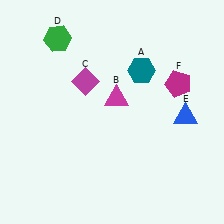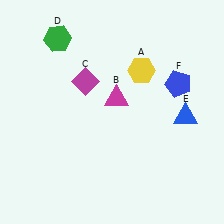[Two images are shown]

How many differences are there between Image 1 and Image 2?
There are 2 differences between the two images.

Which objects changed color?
A changed from teal to yellow. F changed from magenta to blue.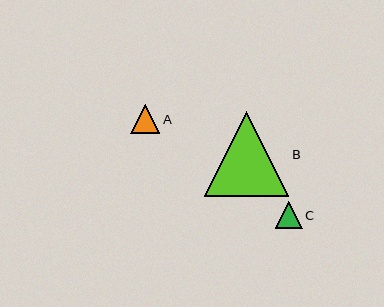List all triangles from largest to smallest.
From largest to smallest: B, A, C.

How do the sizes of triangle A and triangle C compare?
Triangle A and triangle C are approximately the same size.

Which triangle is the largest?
Triangle B is the largest with a size of approximately 84 pixels.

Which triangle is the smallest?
Triangle C is the smallest with a size of approximately 27 pixels.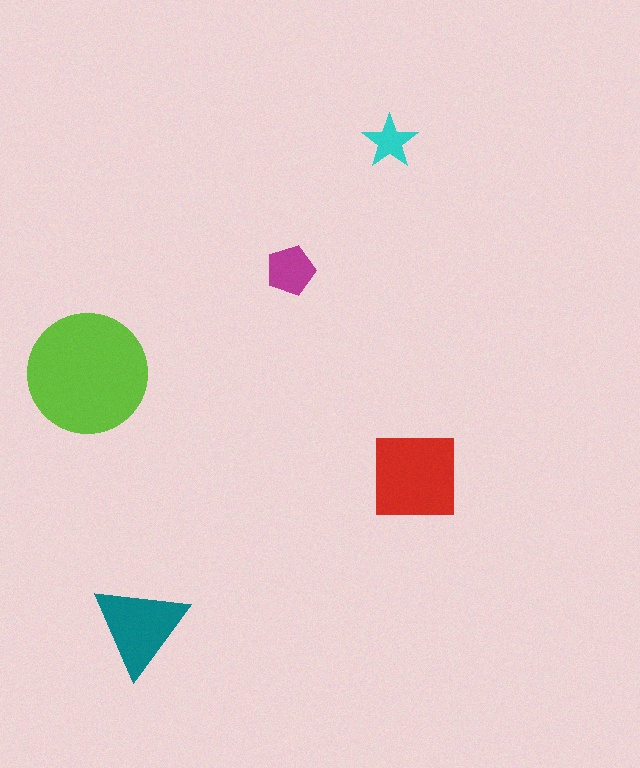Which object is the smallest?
The cyan star.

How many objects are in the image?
There are 5 objects in the image.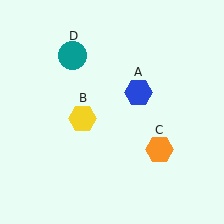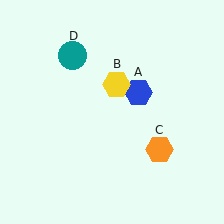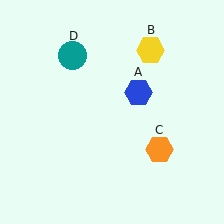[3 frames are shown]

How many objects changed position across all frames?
1 object changed position: yellow hexagon (object B).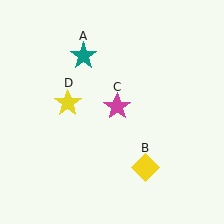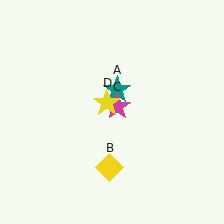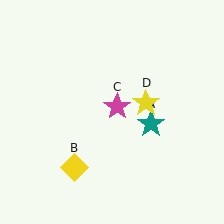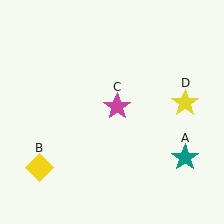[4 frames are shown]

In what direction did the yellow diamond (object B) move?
The yellow diamond (object B) moved left.